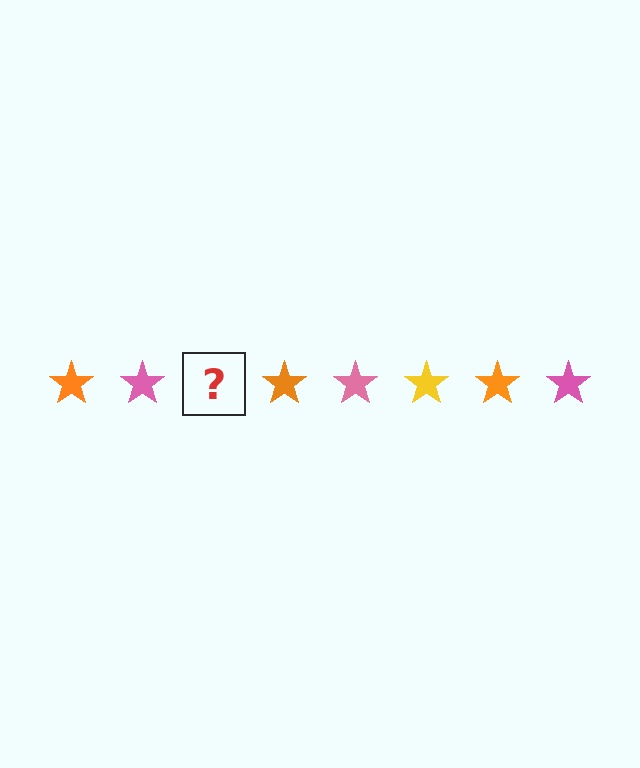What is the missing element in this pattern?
The missing element is a yellow star.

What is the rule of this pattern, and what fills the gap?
The rule is that the pattern cycles through orange, pink, yellow stars. The gap should be filled with a yellow star.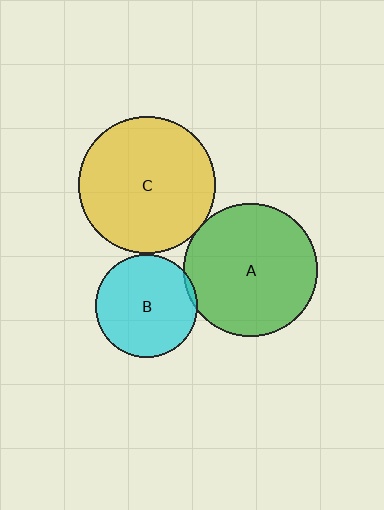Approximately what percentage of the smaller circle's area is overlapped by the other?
Approximately 5%.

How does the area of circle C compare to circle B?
Approximately 1.8 times.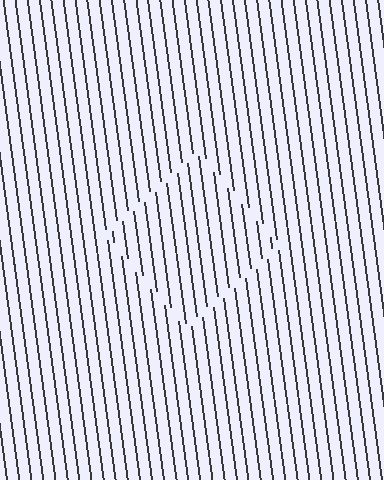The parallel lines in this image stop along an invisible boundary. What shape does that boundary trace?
An illusory square. The interior of the shape contains the same grating, shifted by half a period — the contour is defined by the phase discontinuity where line-ends from the inner and outer gratings abut.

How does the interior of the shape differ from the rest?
The interior of the shape contains the same grating, shifted by half a period — the contour is defined by the phase discontinuity where line-ends from the inner and outer gratings abut.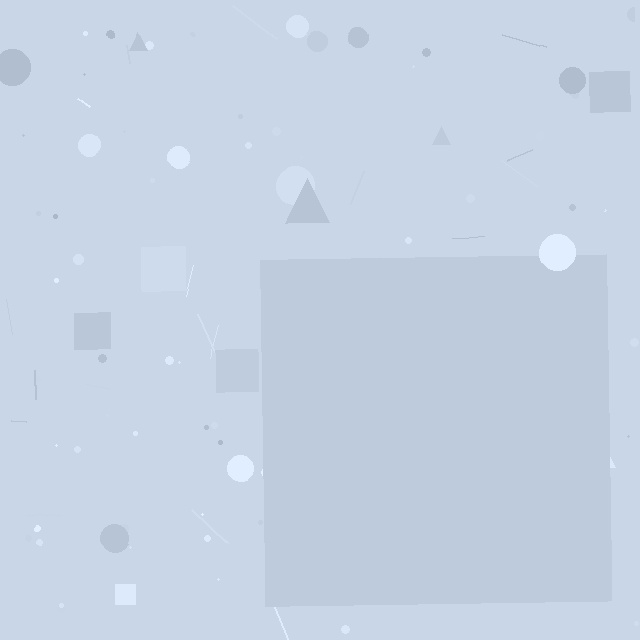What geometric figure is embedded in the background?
A square is embedded in the background.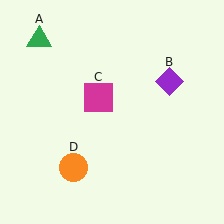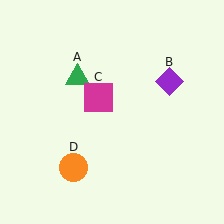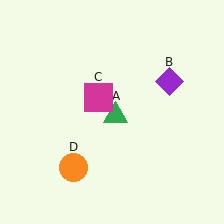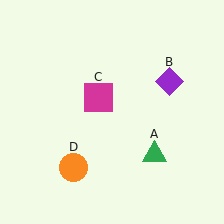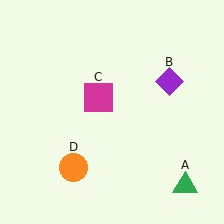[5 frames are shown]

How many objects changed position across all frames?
1 object changed position: green triangle (object A).